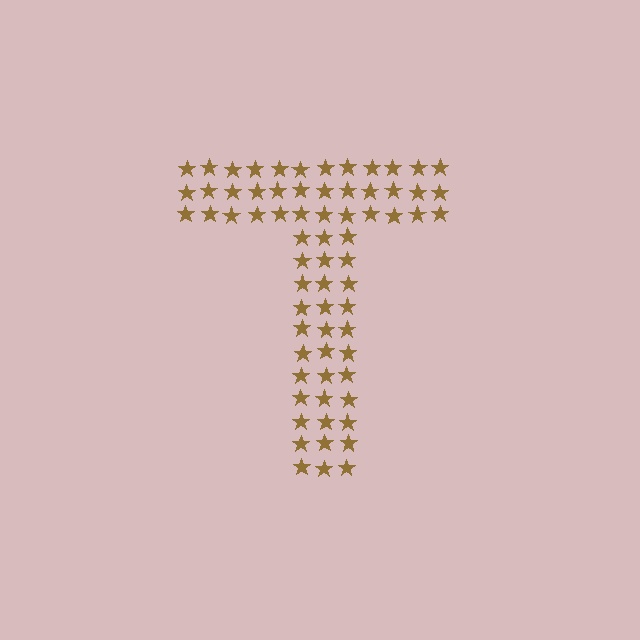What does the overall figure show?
The overall figure shows the letter T.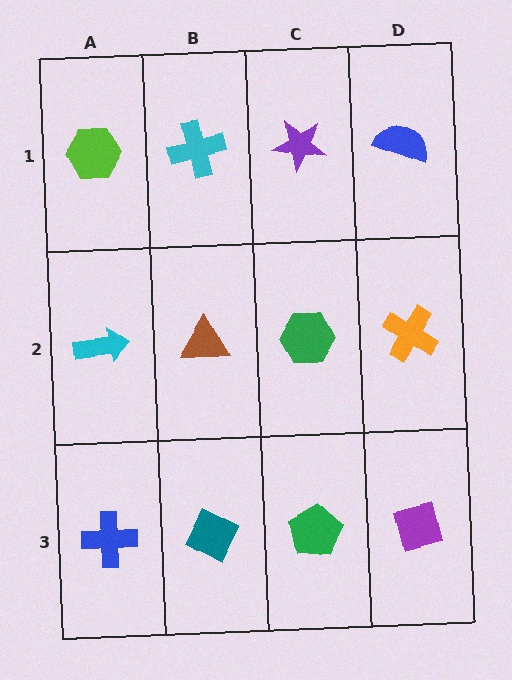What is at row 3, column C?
A green pentagon.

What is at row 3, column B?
A teal diamond.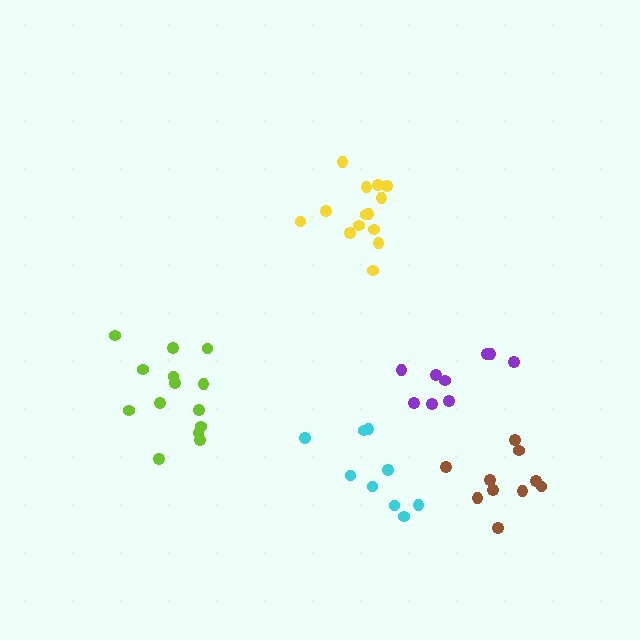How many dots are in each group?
Group 1: 14 dots, Group 2: 10 dots, Group 3: 9 dots, Group 4: 9 dots, Group 5: 14 dots (56 total).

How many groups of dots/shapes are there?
There are 5 groups.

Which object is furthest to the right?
The brown cluster is rightmost.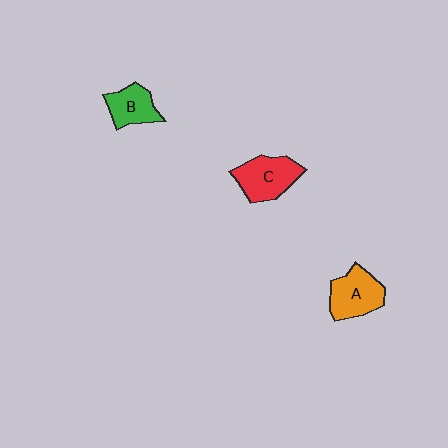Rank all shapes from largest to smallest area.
From largest to smallest: C (red), A (orange), B (green).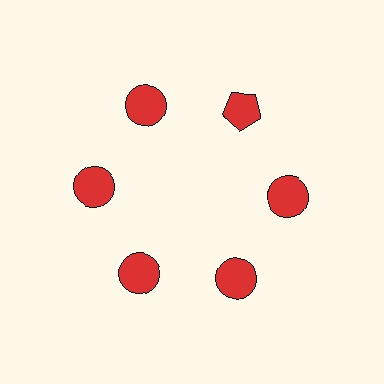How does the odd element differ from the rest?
It has a different shape: pentagon instead of circle.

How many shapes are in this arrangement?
There are 6 shapes arranged in a ring pattern.